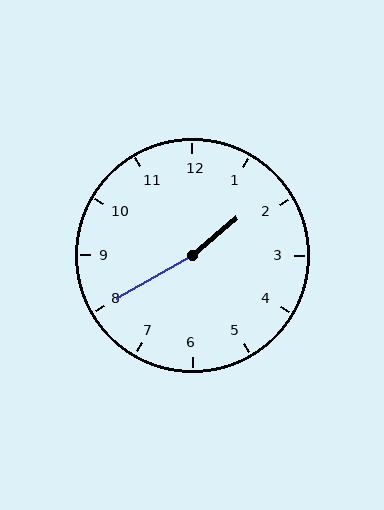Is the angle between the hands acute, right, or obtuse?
It is obtuse.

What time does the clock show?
1:40.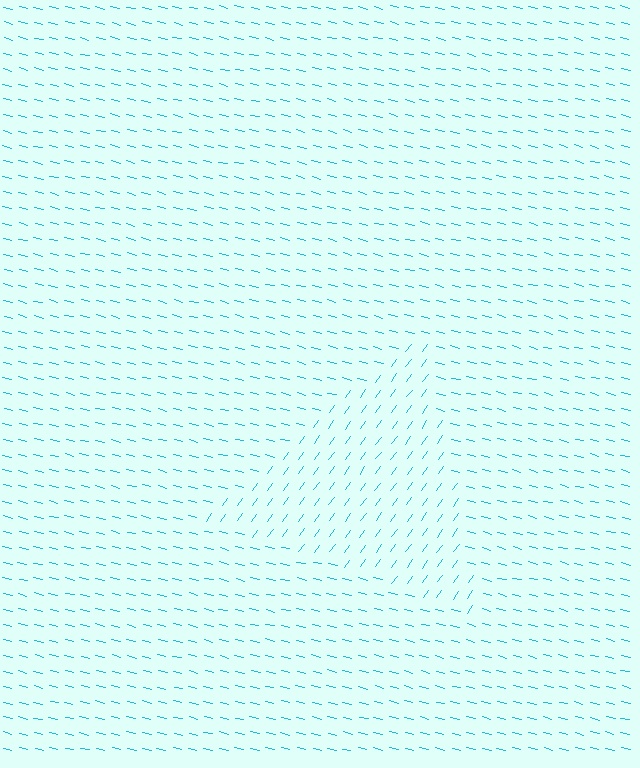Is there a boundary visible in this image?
Yes, there is a texture boundary formed by a change in line orientation.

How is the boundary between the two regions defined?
The boundary is defined purely by a change in line orientation (approximately 68 degrees difference). All lines are the same color and thickness.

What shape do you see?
I see a triangle.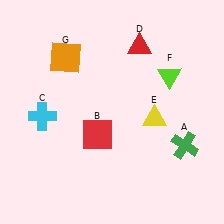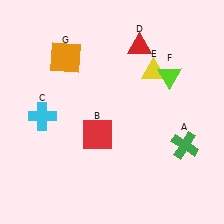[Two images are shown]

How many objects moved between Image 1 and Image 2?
1 object moved between the two images.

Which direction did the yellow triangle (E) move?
The yellow triangle (E) moved up.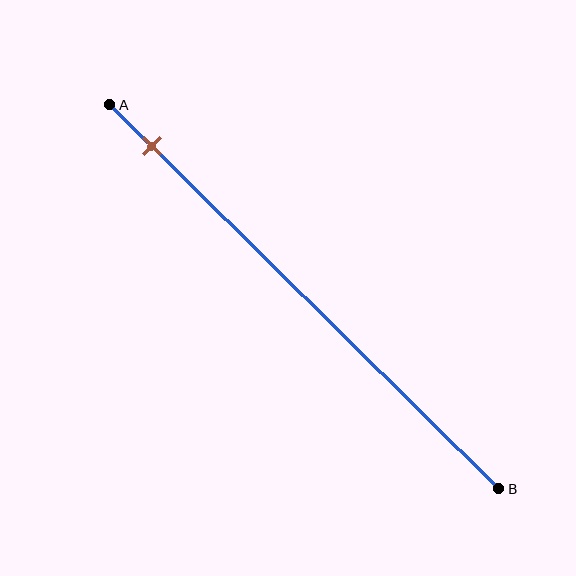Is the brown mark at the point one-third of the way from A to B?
No, the mark is at about 10% from A, not at the 33% one-third point.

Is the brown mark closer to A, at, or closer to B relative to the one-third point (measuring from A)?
The brown mark is closer to point A than the one-third point of segment AB.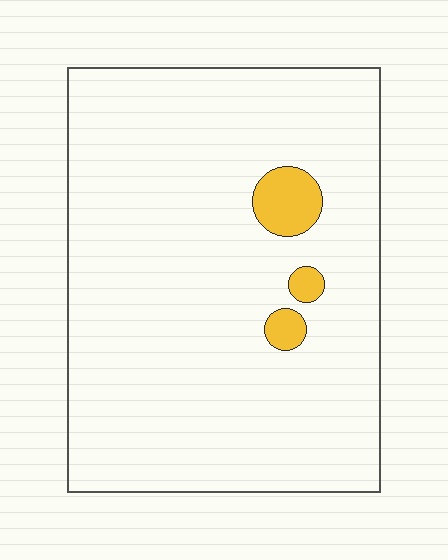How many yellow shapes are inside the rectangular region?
3.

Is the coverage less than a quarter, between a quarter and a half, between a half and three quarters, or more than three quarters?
Less than a quarter.